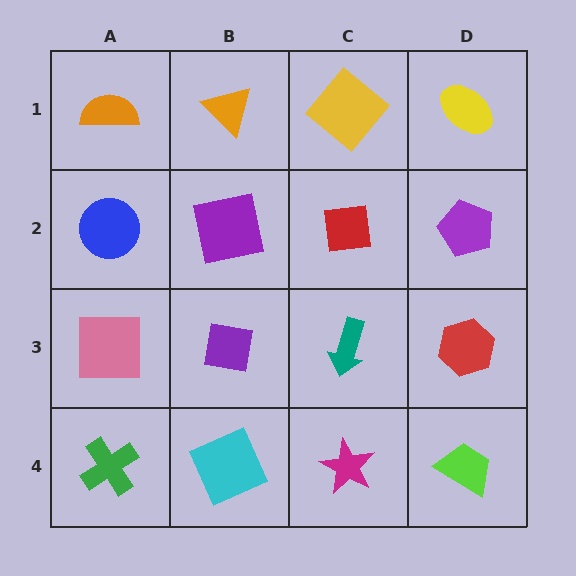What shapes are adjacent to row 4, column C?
A teal arrow (row 3, column C), a cyan square (row 4, column B), a lime trapezoid (row 4, column D).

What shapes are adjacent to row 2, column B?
An orange triangle (row 1, column B), a purple square (row 3, column B), a blue circle (row 2, column A), a red square (row 2, column C).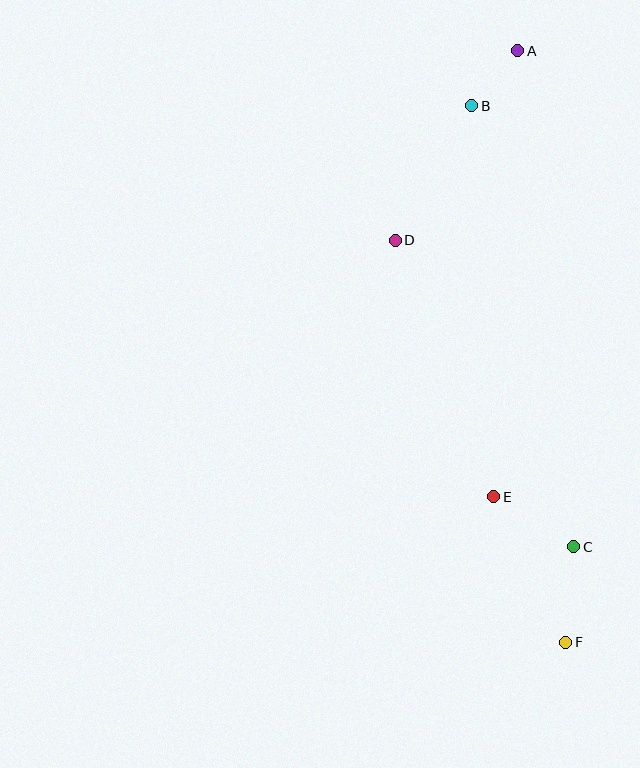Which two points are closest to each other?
Points A and B are closest to each other.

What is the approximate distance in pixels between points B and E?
The distance between B and E is approximately 392 pixels.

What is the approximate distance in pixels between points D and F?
The distance between D and F is approximately 436 pixels.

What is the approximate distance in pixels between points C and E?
The distance between C and E is approximately 95 pixels.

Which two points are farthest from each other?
Points A and F are farthest from each other.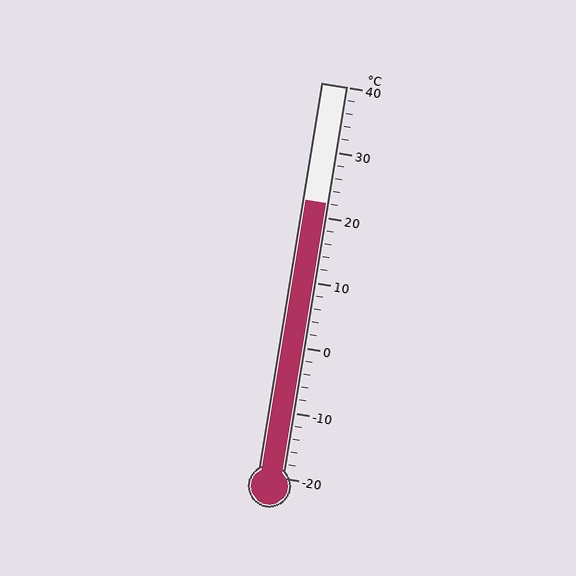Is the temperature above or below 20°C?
The temperature is above 20°C.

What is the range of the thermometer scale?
The thermometer scale ranges from -20°C to 40°C.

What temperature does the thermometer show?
The thermometer shows approximately 22°C.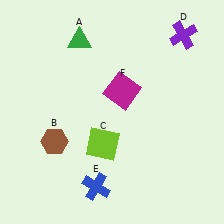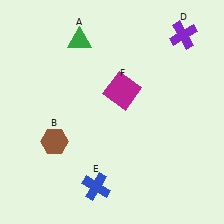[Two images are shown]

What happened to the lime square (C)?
The lime square (C) was removed in Image 2. It was in the bottom-left area of Image 1.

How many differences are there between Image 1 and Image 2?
There is 1 difference between the two images.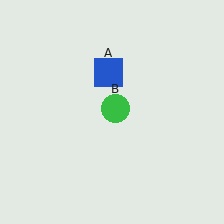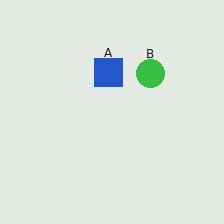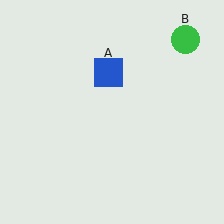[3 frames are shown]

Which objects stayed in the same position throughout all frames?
Blue square (object A) remained stationary.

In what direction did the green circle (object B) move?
The green circle (object B) moved up and to the right.